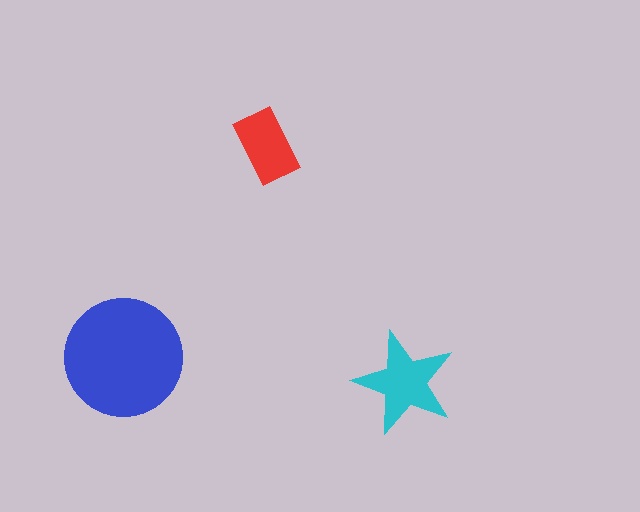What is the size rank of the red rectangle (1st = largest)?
3rd.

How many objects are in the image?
There are 3 objects in the image.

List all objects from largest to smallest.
The blue circle, the cyan star, the red rectangle.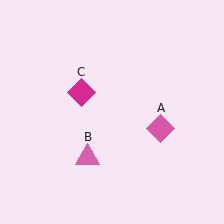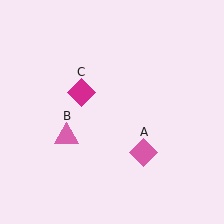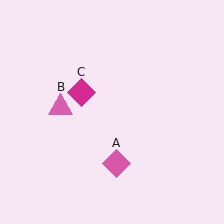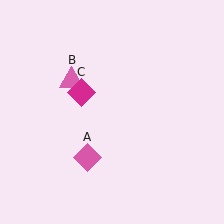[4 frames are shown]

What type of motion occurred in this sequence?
The pink diamond (object A), pink triangle (object B) rotated clockwise around the center of the scene.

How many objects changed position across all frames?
2 objects changed position: pink diamond (object A), pink triangle (object B).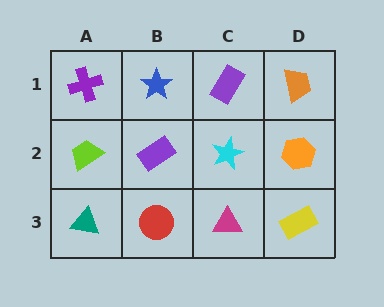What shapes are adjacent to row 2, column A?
A purple cross (row 1, column A), a teal triangle (row 3, column A), a purple rectangle (row 2, column B).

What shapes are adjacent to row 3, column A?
A lime trapezoid (row 2, column A), a red circle (row 3, column B).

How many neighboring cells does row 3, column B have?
3.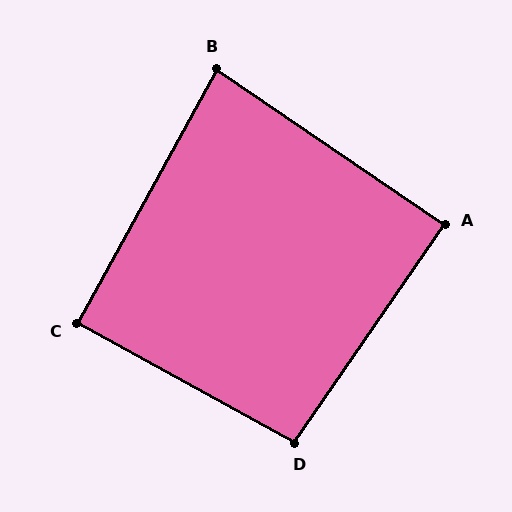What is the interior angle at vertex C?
Approximately 90 degrees (approximately right).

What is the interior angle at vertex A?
Approximately 90 degrees (approximately right).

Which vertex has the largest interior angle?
D, at approximately 96 degrees.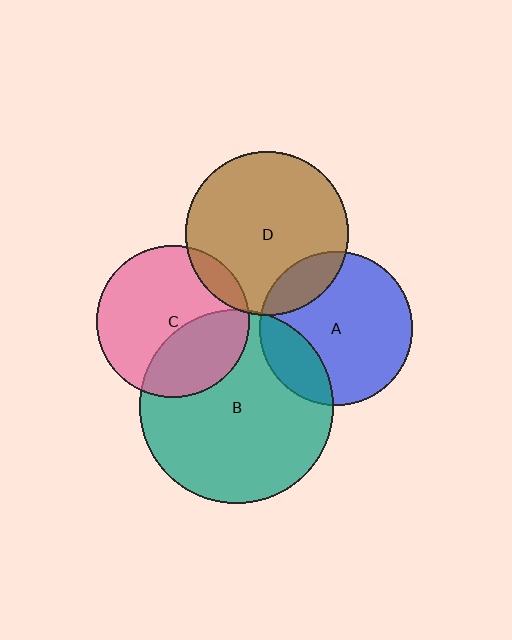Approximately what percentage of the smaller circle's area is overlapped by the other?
Approximately 20%.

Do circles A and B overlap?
Yes.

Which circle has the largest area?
Circle B (teal).